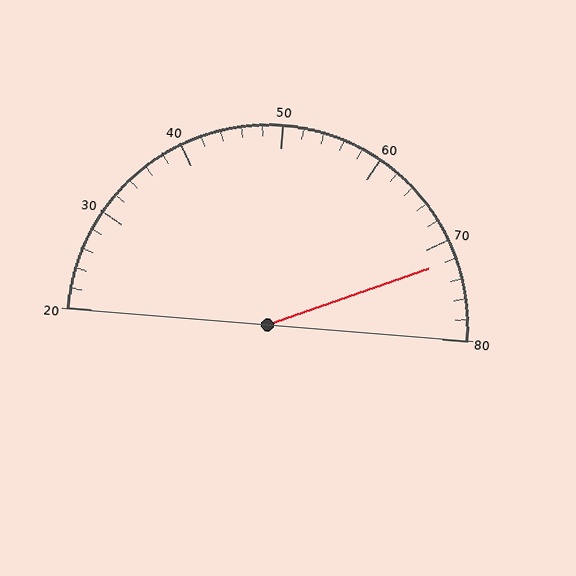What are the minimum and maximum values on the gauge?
The gauge ranges from 20 to 80.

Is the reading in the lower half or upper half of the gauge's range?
The reading is in the upper half of the range (20 to 80).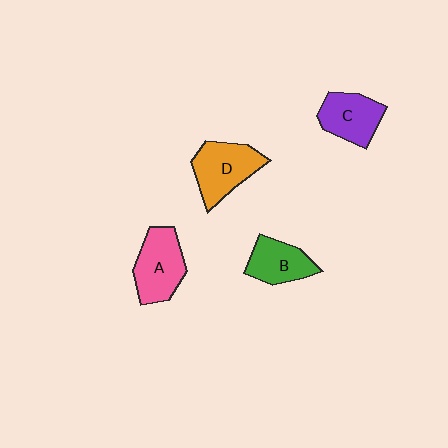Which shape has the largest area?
Shape D (orange).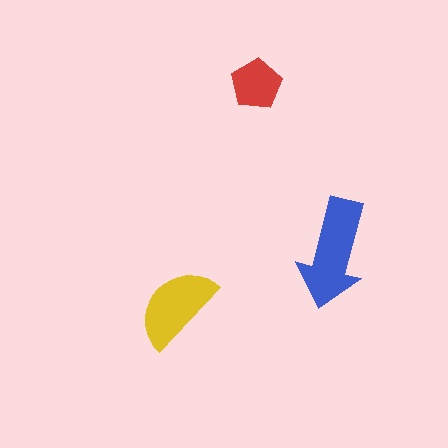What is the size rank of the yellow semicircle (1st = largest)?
2nd.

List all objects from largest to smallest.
The blue arrow, the yellow semicircle, the red pentagon.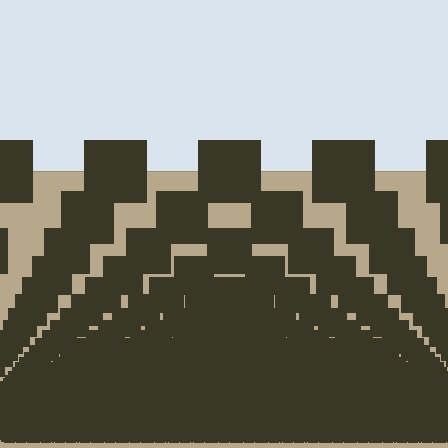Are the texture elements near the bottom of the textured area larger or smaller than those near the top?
Smaller. The gradient is inverted — elements near the bottom are smaller and denser.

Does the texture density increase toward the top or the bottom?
Density increases toward the bottom.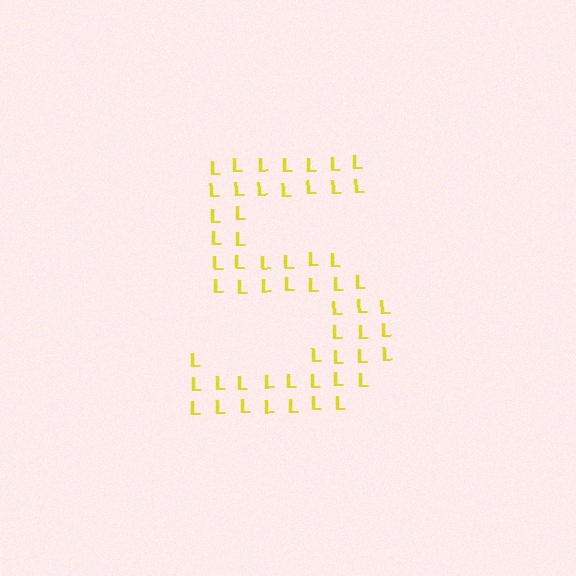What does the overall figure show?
The overall figure shows the digit 5.